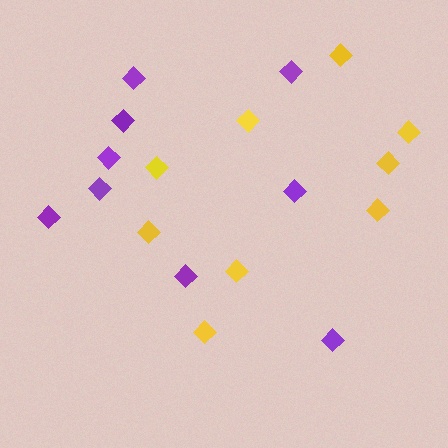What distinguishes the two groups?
There are 2 groups: one group of purple diamonds (9) and one group of yellow diamonds (9).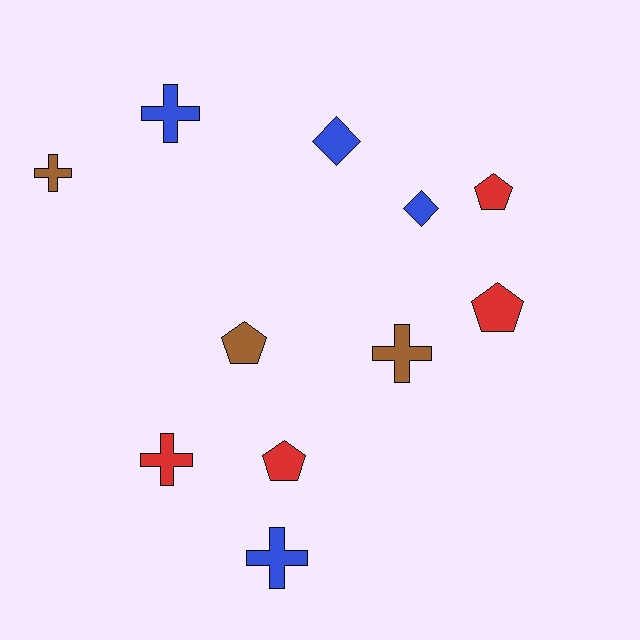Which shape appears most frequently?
Cross, with 5 objects.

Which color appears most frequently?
Red, with 4 objects.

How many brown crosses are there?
There are 2 brown crosses.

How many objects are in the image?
There are 11 objects.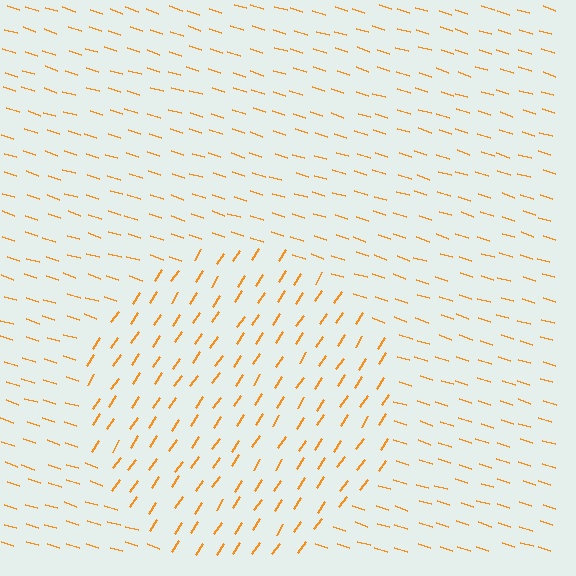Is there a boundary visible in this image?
Yes, there is a texture boundary formed by a change in line orientation.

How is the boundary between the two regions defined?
The boundary is defined purely by a change in line orientation (approximately 74 degrees difference). All lines are the same color and thickness.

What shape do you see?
I see a circle.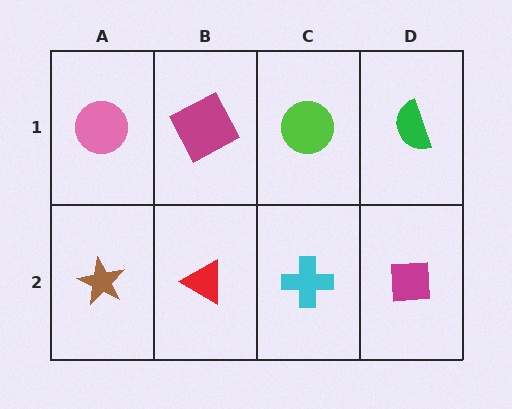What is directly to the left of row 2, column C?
A red triangle.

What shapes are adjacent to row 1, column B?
A red triangle (row 2, column B), a pink circle (row 1, column A), a lime circle (row 1, column C).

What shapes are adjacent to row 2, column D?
A green semicircle (row 1, column D), a cyan cross (row 2, column C).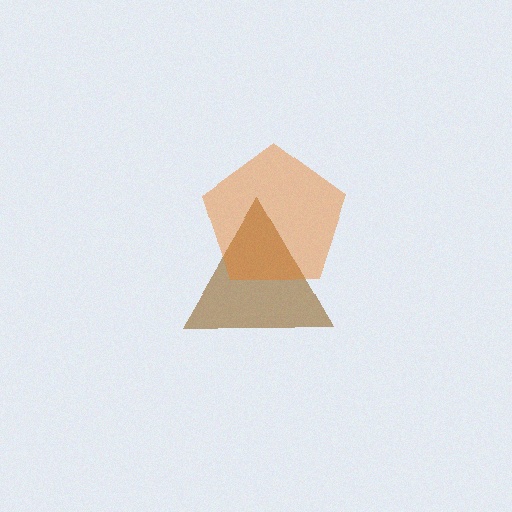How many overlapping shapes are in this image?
There are 2 overlapping shapes in the image.